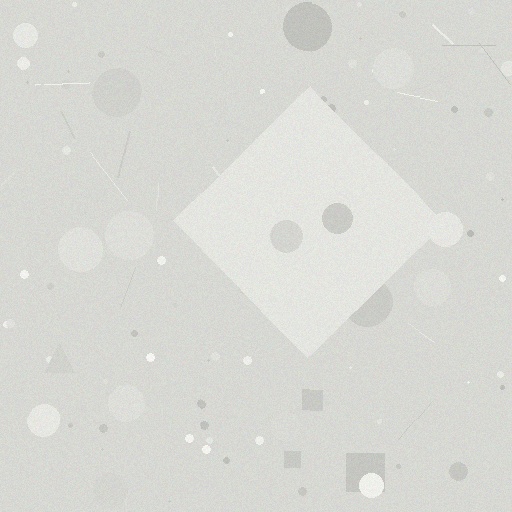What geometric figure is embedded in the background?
A diamond is embedded in the background.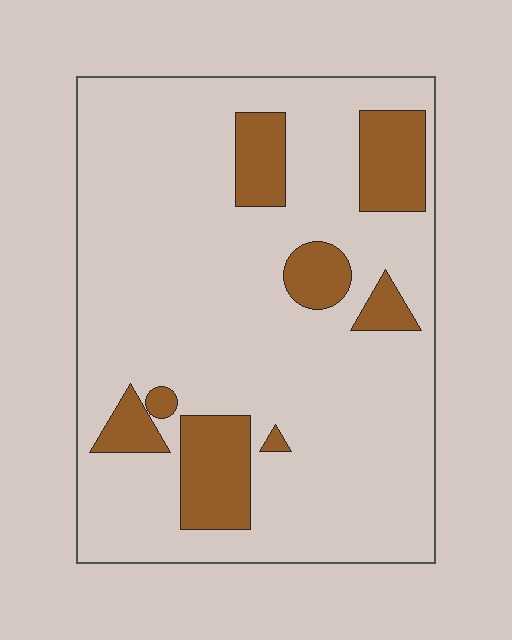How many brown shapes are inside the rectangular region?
8.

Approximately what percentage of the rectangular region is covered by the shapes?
Approximately 15%.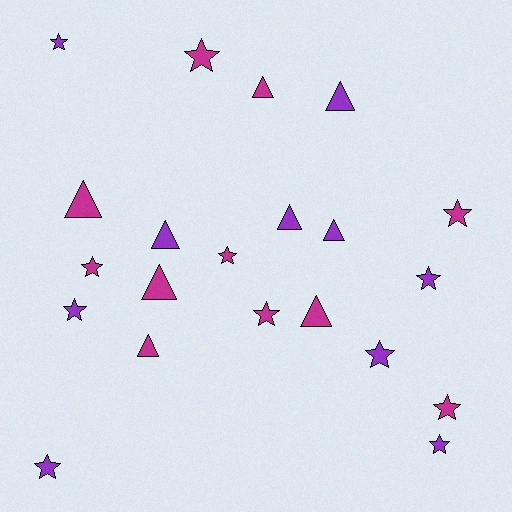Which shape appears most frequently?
Star, with 12 objects.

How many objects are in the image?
There are 21 objects.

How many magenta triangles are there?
There are 5 magenta triangles.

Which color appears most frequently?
Magenta, with 11 objects.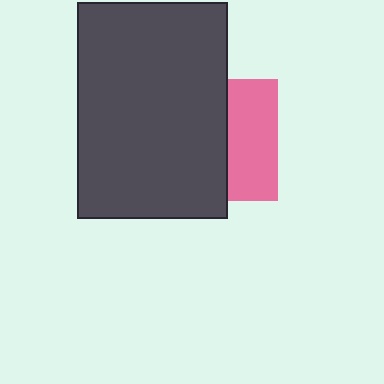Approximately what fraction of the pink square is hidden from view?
Roughly 59% of the pink square is hidden behind the dark gray rectangle.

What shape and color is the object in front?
The object in front is a dark gray rectangle.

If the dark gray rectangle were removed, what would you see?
You would see the complete pink square.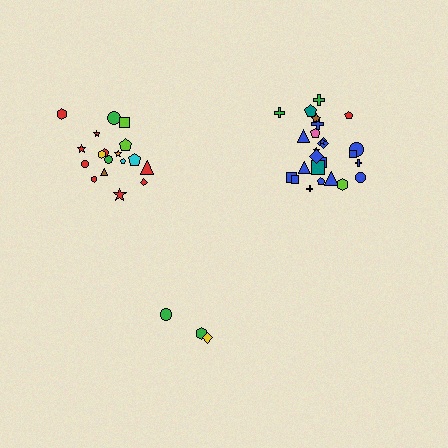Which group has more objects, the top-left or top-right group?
The top-right group.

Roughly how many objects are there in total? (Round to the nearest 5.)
Roughly 45 objects in total.